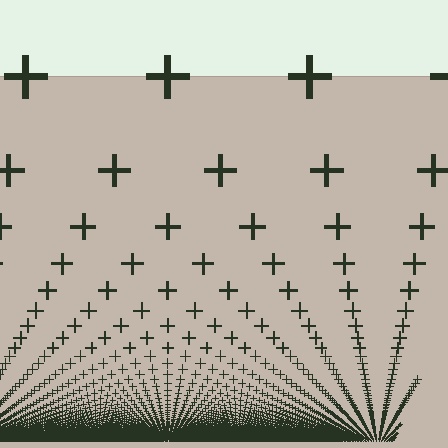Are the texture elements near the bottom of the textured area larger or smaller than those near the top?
Smaller. The gradient is inverted — elements near the bottom are smaller and denser.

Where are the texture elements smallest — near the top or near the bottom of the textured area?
Near the bottom.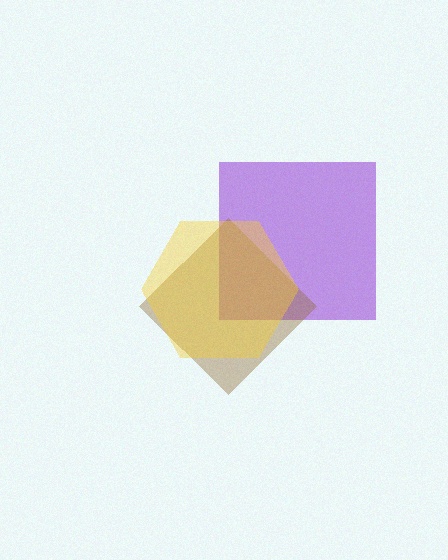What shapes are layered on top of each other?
The layered shapes are: a purple square, a brown diamond, a yellow hexagon.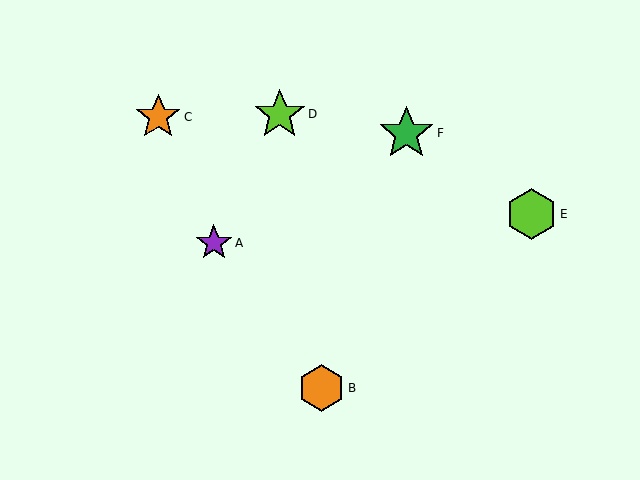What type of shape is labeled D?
Shape D is a lime star.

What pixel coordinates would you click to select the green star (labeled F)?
Click at (406, 133) to select the green star F.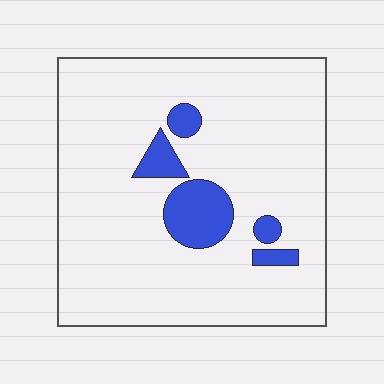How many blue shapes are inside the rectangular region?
5.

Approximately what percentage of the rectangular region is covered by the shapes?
Approximately 10%.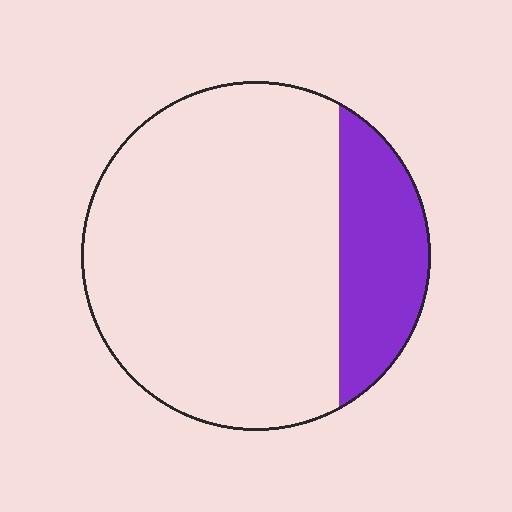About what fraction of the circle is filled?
About one fifth (1/5).